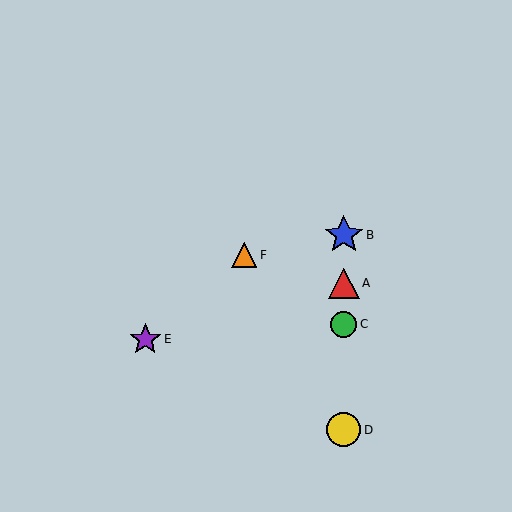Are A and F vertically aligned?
No, A is at x≈344 and F is at x≈244.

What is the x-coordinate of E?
Object E is at x≈145.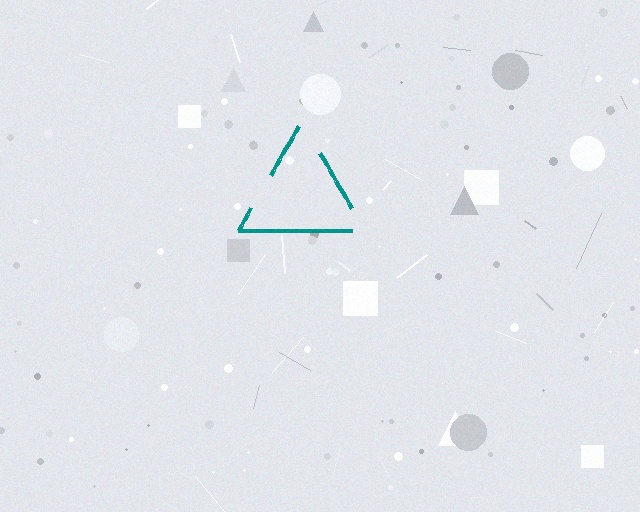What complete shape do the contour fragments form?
The contour fragments form a triangle.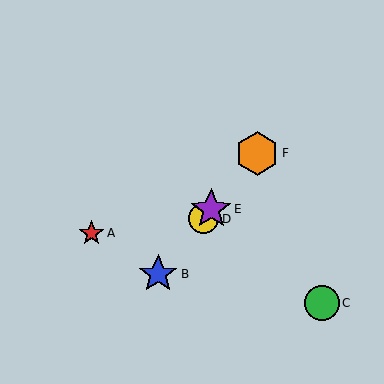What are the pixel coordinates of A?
Object A is at (91, 233).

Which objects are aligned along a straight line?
Objects B, D, E, F are aligned along a straight line.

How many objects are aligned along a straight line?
4 objects (B, D, E, F) are aligned along a straight line.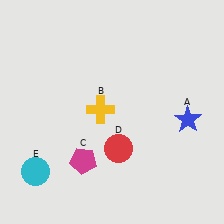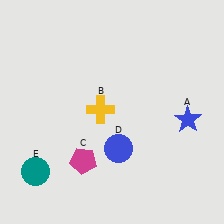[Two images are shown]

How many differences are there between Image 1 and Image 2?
There are 2 differences between the two images.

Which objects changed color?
D changed from red to blue. E changed from cyan to teal.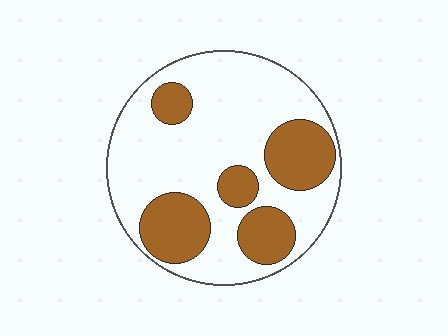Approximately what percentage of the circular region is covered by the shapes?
Approximately 30%.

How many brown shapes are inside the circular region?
5.